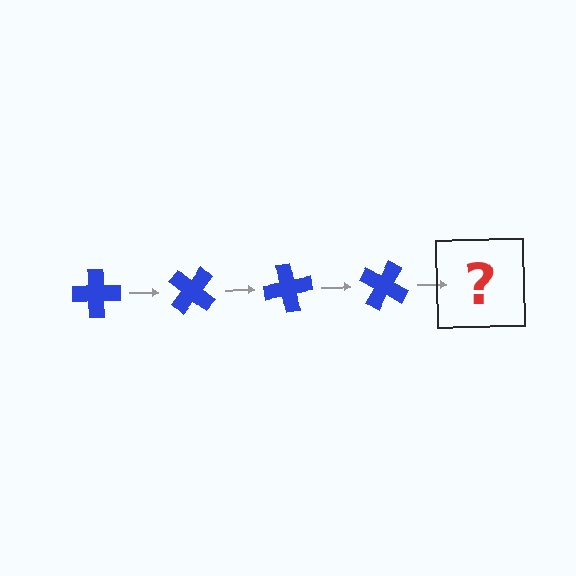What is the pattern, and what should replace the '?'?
The pattern is that the cross rotates 40 degrees each step. The '?' should be a blue cross rotated 160 degrees.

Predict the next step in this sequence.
The next step is a blue cross rotated 160 degrees.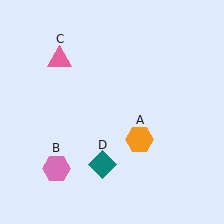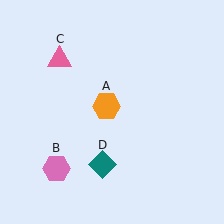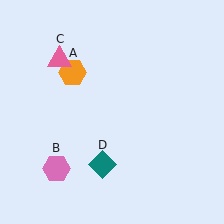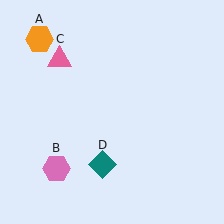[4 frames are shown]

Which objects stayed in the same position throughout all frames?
Pink hexagon (object B) and pink triangle (object C) and teal diamond (object D) remained stationary.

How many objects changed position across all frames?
1 object changed position: orange hexagon (object A).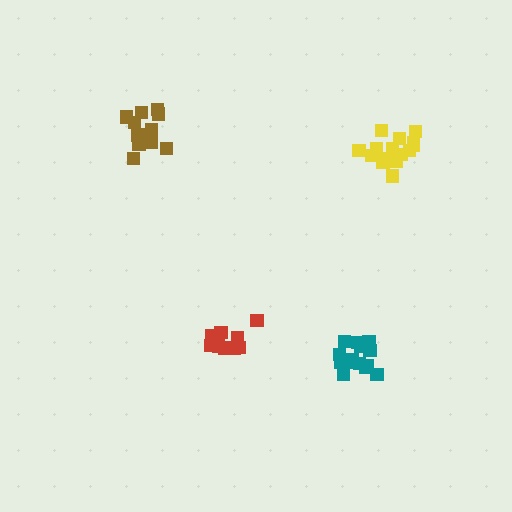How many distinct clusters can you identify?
There are 4 distinct clusters.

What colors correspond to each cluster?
The clusters are colored: brown, red, teal, yellow.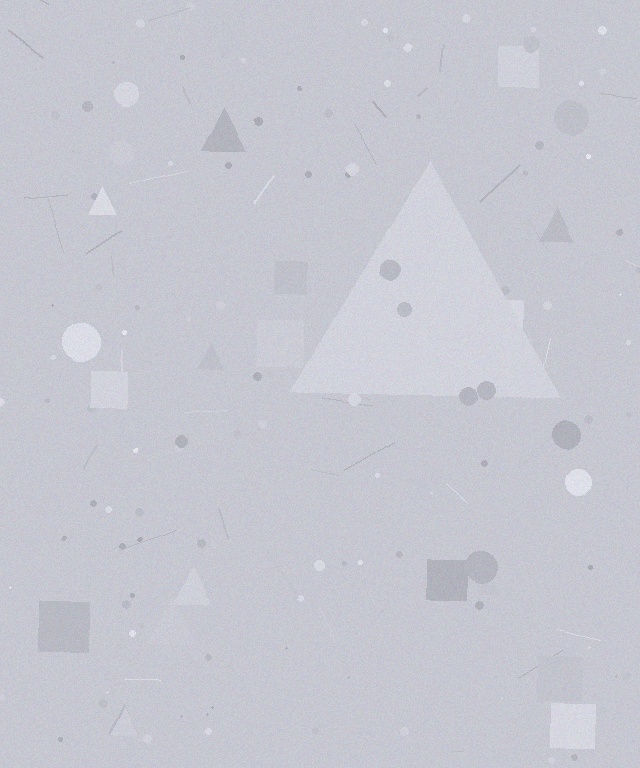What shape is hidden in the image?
A triangle is hidden in the image.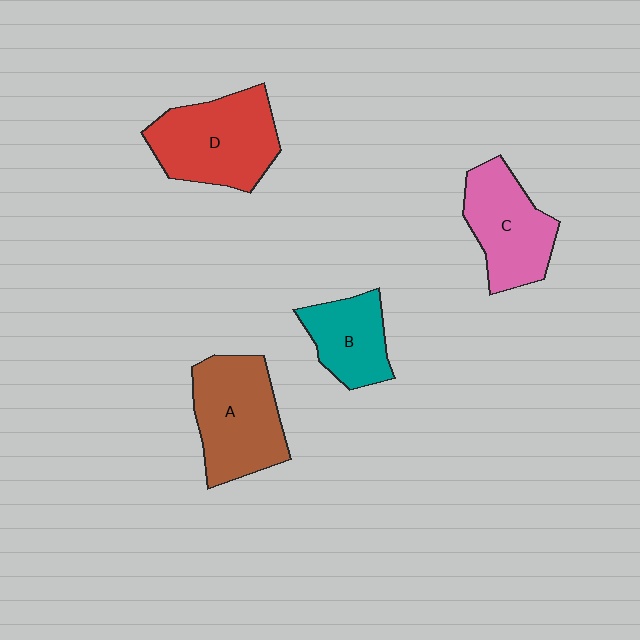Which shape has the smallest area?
Shape B (teal).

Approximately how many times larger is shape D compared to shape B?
Approximately 1.6 times.